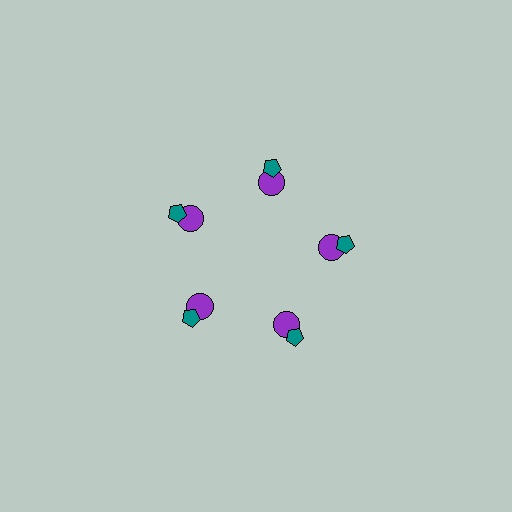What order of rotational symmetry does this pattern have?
This pattern has 5-fold rotational symmetry.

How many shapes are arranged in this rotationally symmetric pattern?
There are 10 shapes, arranged in 5 groups of 2.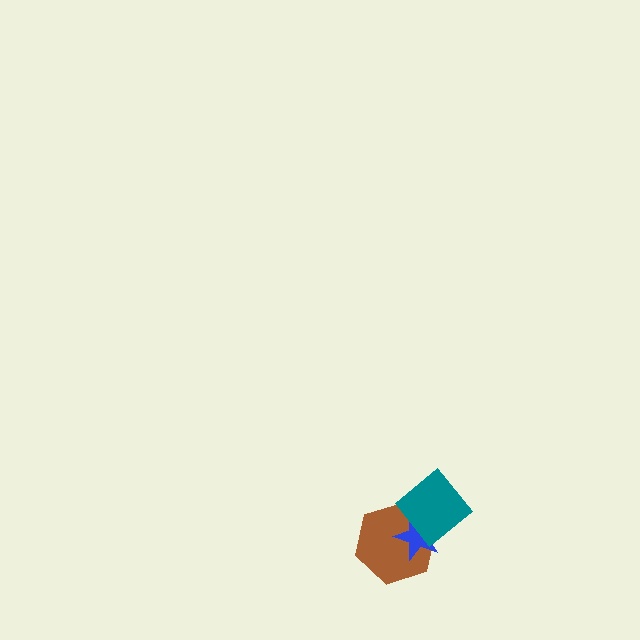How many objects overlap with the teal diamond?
2 objects overlap with the teal diamond.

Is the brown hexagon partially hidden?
Yes, it is partially covered by another shape.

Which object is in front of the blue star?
The teal diamond is in front of the blue star.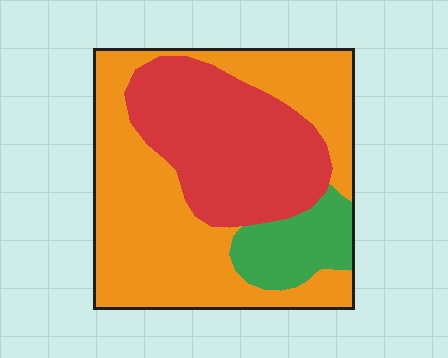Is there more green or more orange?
Orange.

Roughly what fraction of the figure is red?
Red covers roughly 35% of the figure.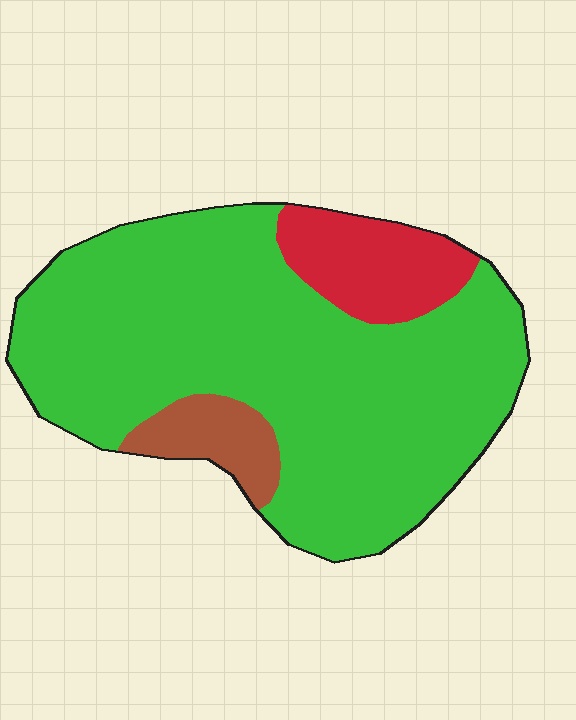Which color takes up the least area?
Brown, at roughly 10%.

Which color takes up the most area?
Green, at roughly 80%.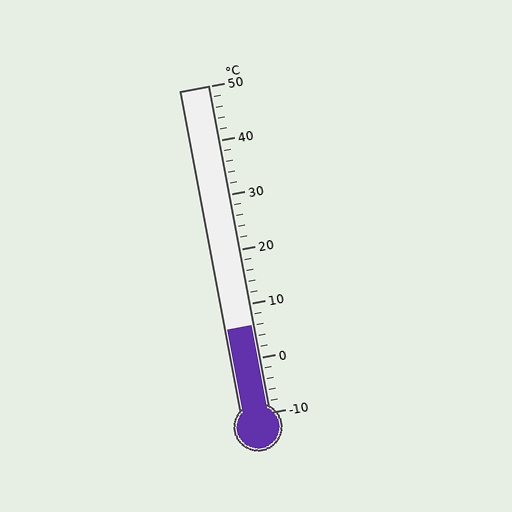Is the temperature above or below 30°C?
The temperature is below 30°C.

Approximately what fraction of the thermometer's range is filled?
The thermometer is filled to approximately 25% of its range.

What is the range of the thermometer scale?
The thermometer scale ranges from -10°C to 50°C.